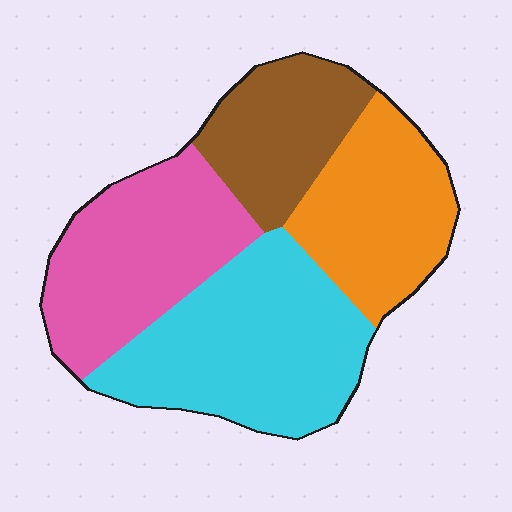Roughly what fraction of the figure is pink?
Pink covers around 25% of the figure.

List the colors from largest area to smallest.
From largest to smallest: cyan, pink, orange, brown.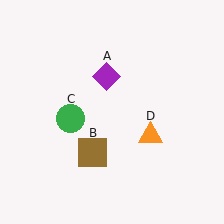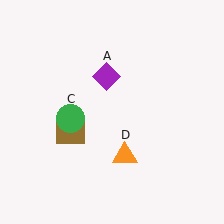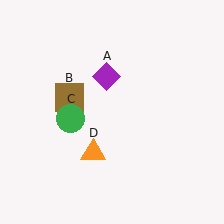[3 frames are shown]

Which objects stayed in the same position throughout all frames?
Purple diamond (object A) and green circle (object C) remained stationary.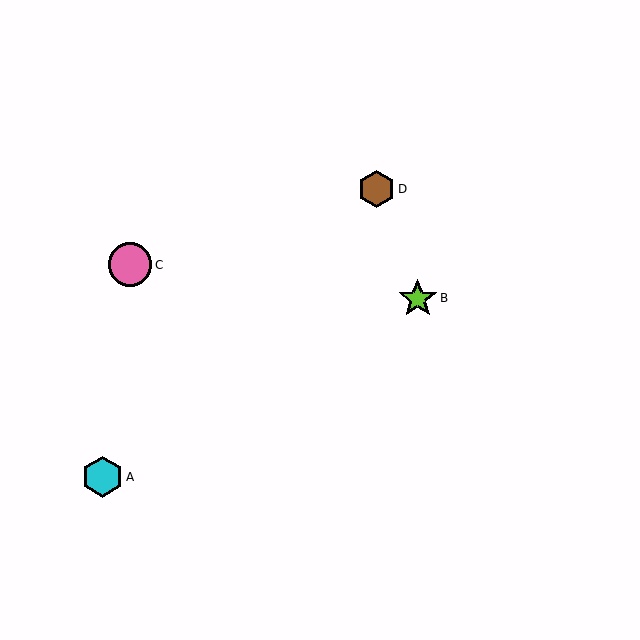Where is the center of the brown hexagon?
The center of the brown hexagon is at (377, 189).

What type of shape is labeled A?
Shape A is a cyan hexagon.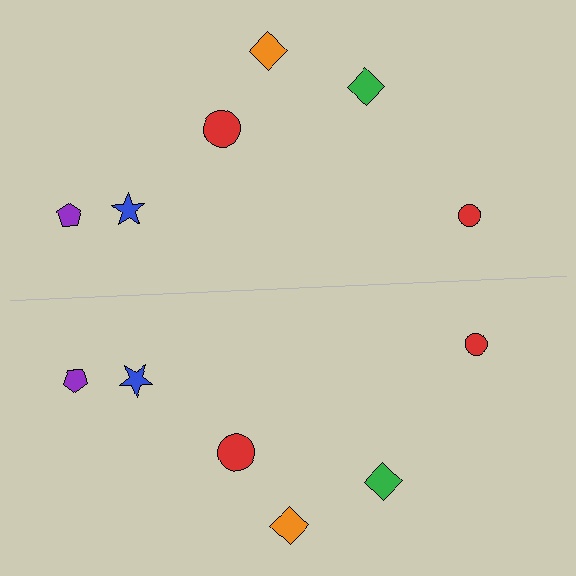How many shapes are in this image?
There are 12 shapes in this image.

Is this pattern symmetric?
Yes, this pattern has bilateral (reflection) symmetry.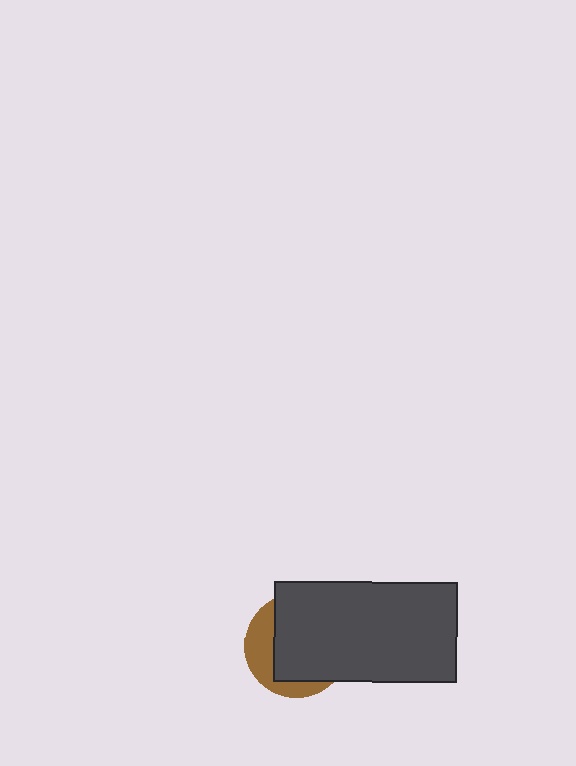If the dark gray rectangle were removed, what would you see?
You would see the complete brown circle.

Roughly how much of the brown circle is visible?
A small part of it is visible (roughly 32%).